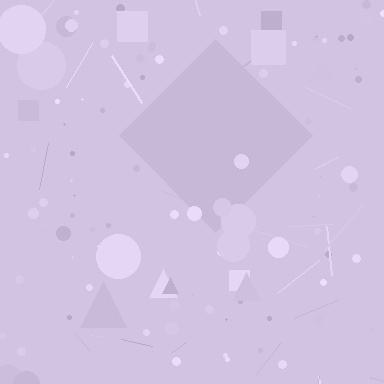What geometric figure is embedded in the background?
A diamond is embedded in the background.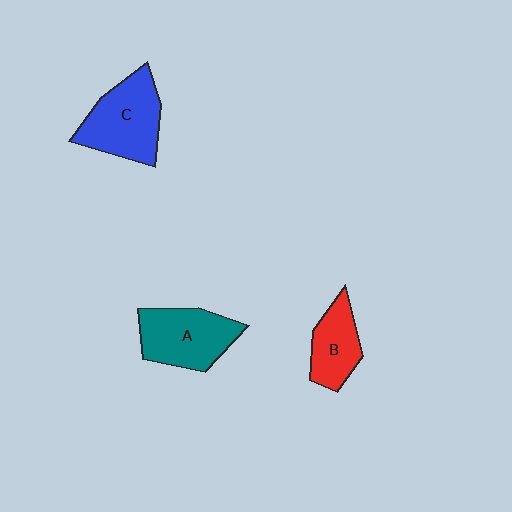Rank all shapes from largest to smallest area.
From largest to smallest: C (blue), A (teal), B (red).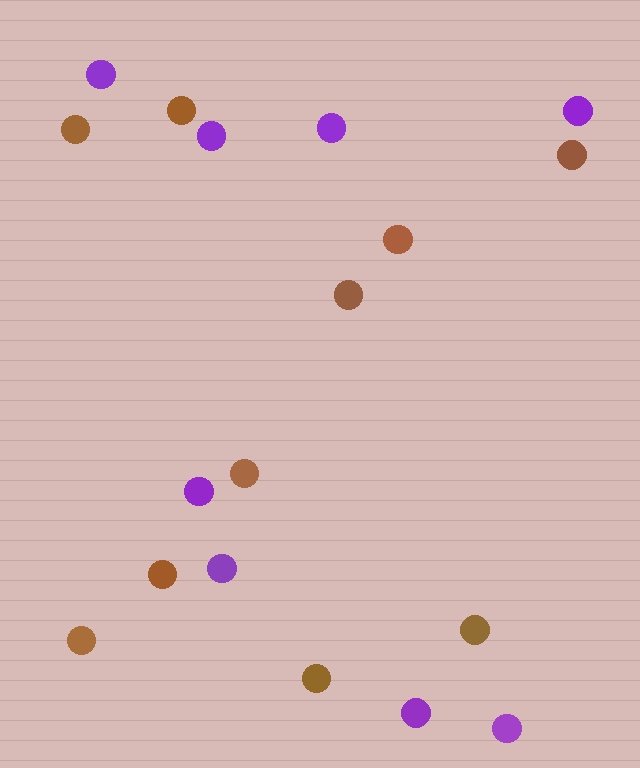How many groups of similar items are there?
There are 2 groups: one group of brown circles (10) and one group of purple circles (8).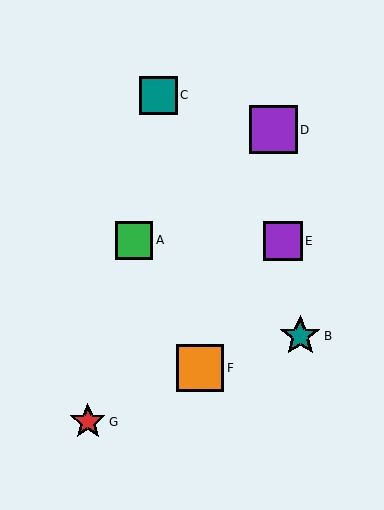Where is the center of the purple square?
The center of the purple square is at (273, 130).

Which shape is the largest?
The purple square (labeled D) is the largest.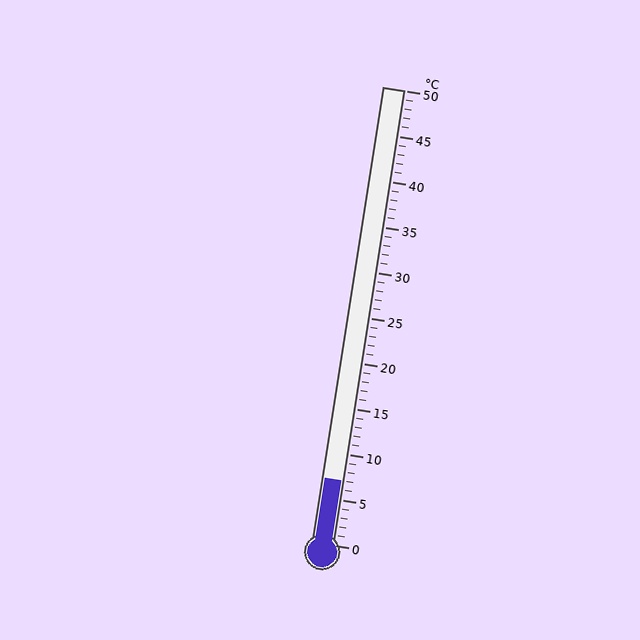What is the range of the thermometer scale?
The thermometer scale ranges from 0°C to 50°C.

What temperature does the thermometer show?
The thermometer shows approximately 7°C.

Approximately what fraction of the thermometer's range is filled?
The thermometer is filled to approximately 15% of its range.